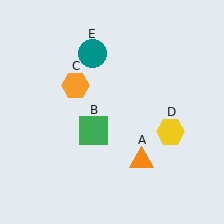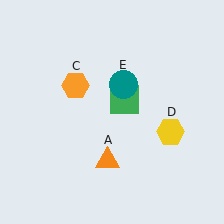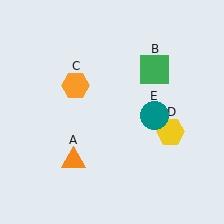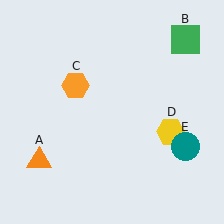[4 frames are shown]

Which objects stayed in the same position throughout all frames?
Orange hexagon (object C) and yellow hexagon (object D) remained stationary.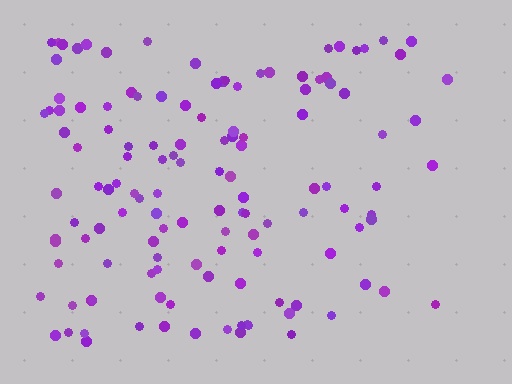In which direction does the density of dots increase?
From right to left, with the left side densest.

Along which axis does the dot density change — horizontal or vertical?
Horizontal.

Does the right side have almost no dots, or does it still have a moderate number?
Still a moderate number, just noticeably fewer than the left.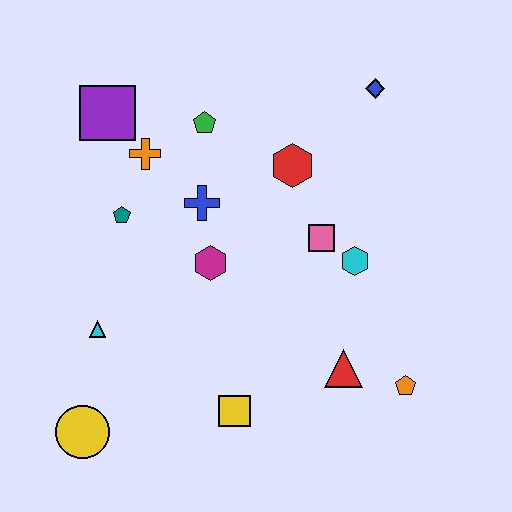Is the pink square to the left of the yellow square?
No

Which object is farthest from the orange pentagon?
The purple square is farthest from the orange pentagon.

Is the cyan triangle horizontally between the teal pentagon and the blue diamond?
No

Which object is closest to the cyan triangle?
The yellow circle is closest to the cyan triangle.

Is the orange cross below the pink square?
No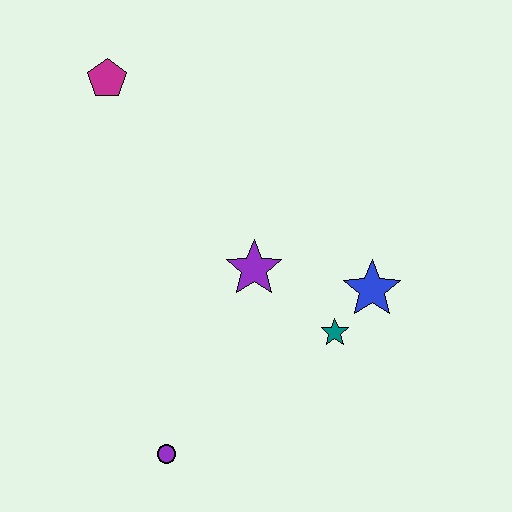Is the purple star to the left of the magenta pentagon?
No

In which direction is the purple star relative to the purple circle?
The purple star is above the purple circle.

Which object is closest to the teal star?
The blue star is closest to the teal star.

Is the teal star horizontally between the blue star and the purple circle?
Yes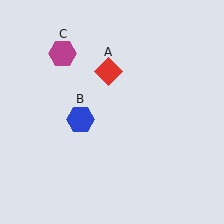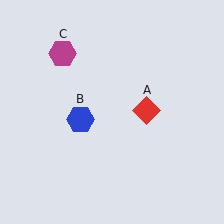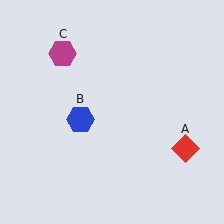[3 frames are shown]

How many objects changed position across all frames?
1 object changed position: red diamond (object A).